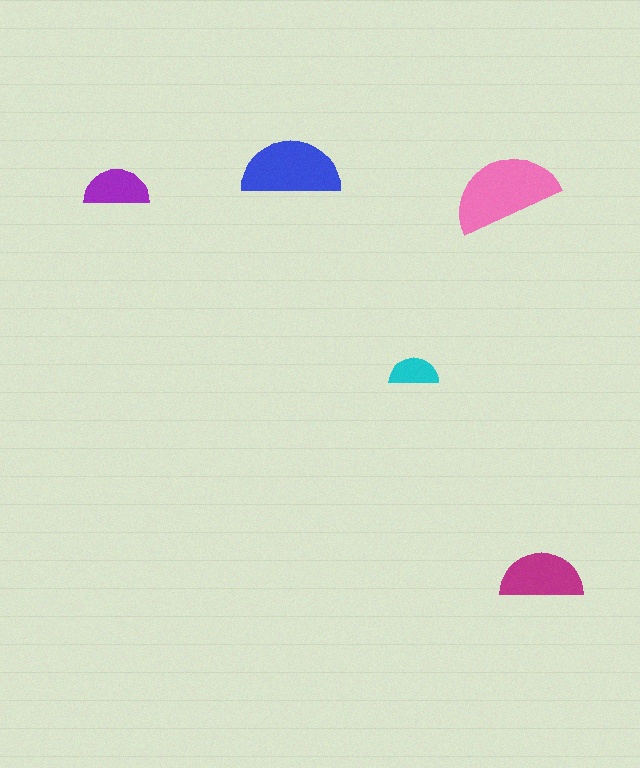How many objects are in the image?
There are 5 objects in the image.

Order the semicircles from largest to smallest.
the pink one, the blue one, the magenta one, the purple one, the cyan one.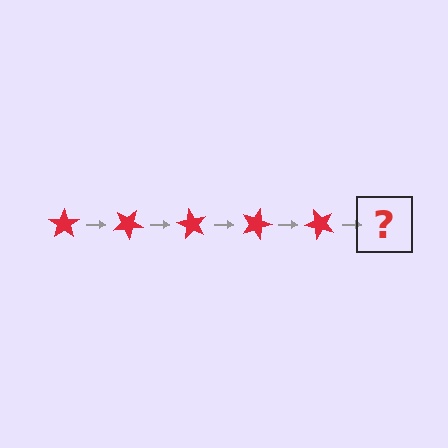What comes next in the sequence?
The next element should be a red star rotated 150 degrees.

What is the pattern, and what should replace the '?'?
The pattern is that the star rotates 30 degrees each step. The '?' should be a red star rotated 150 degrees.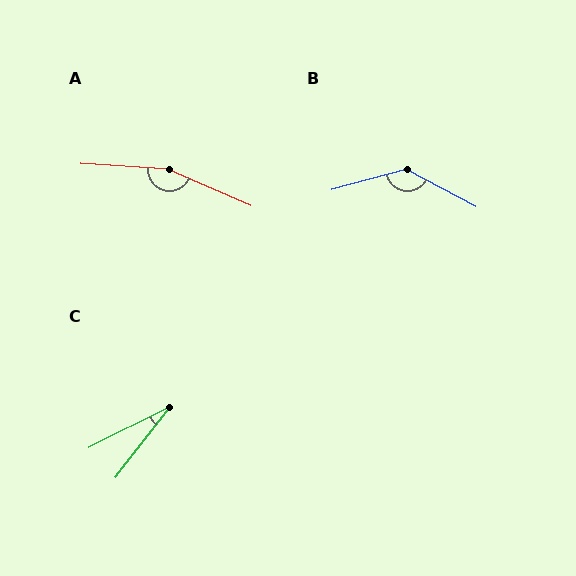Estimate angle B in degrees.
Approximately 137 degrees.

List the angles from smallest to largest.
C (26°), B (137°), A (160°).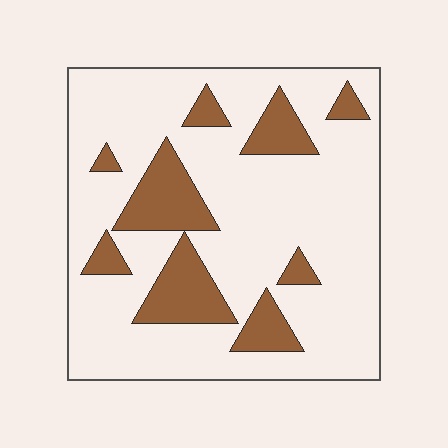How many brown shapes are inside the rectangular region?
9.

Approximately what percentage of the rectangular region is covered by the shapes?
Approximately 20%.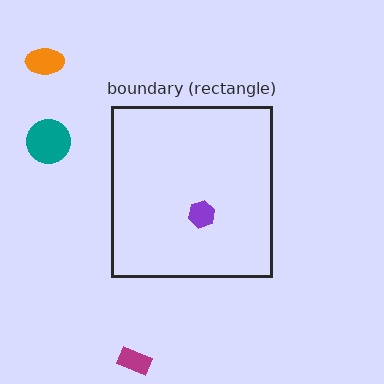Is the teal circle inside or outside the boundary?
Outside.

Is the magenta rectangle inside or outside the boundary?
Outside.